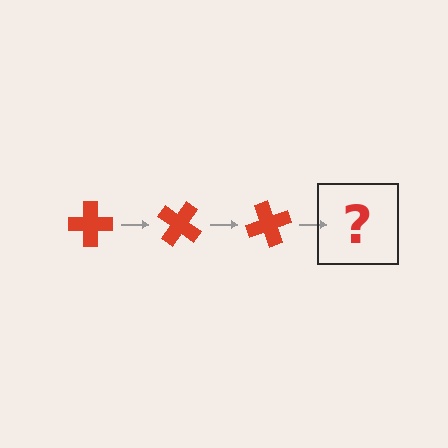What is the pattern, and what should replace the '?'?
The pattern is that the cross rotates 35 degrees each step. The '?' should be a red cross rotated 105 degrees.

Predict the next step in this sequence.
The next step is a red cross rotated 105 degrees.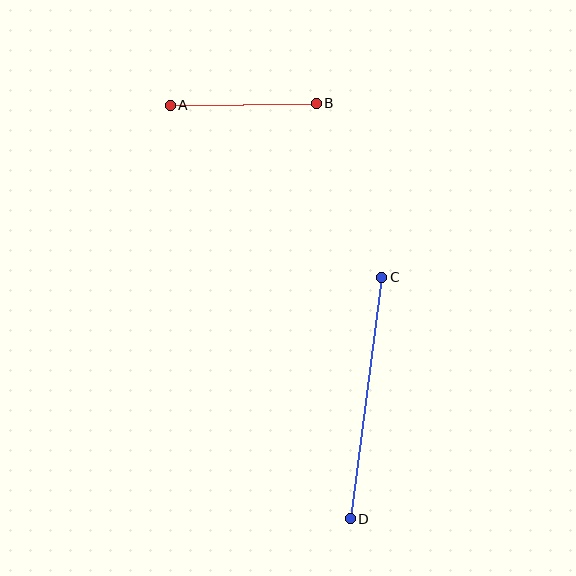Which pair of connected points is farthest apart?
Points C and D are farthest apart.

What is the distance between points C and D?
The distance is approximately 244 pixels.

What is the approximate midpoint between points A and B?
The midpoint is at approximately (243, 104) pixels.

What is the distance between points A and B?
The distance is approximately 146 pixels.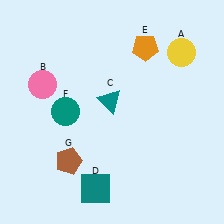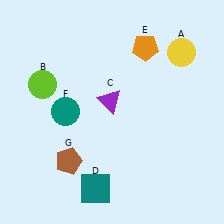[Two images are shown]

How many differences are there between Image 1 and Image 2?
There are 2 differences between the two images.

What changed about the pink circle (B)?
In Image 1, B is pink. In Image 2, it changed to lime.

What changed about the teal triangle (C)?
In Image 1, C is teal. In Image 2, it changed to purple.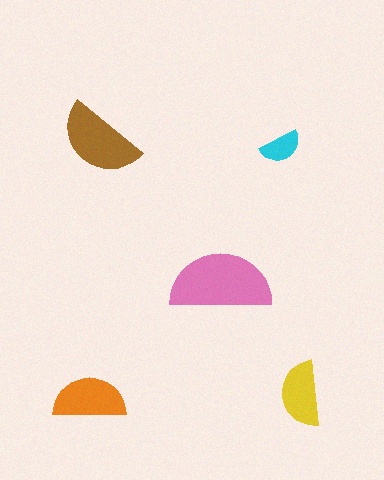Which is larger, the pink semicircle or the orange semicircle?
The pink one.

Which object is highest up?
The brown semicircle is topmost.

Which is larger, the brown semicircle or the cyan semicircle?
The brown one.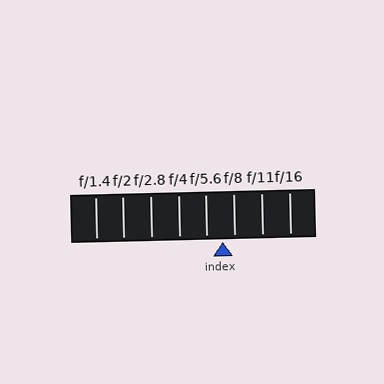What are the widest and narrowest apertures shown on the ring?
The widest aperture shown is f/1.4 and the narrowest is f/16.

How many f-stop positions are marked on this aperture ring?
There are 8 f-stop positions marked.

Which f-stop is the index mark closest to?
The index mark is closest to f/8.